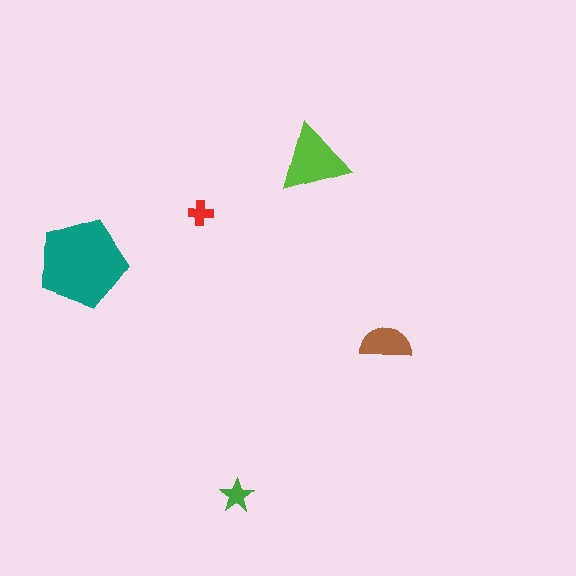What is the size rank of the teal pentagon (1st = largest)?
1st.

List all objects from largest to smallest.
The teal pentagon, the lime triangle, the brown semicircle, the green star, the red cross.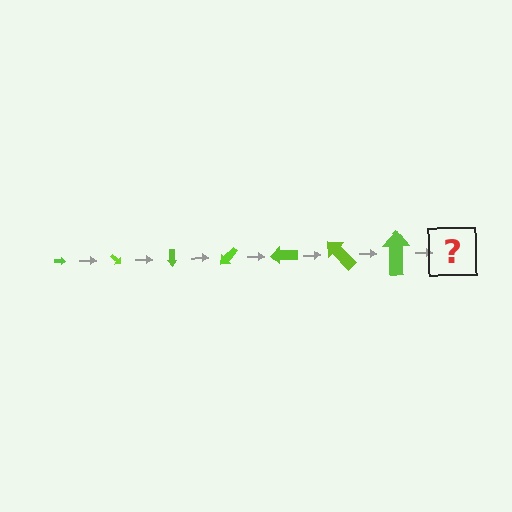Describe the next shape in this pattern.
It should be an arrow, larger than the previous one and rotated 315 degrees from the start.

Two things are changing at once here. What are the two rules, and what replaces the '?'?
The two rules are that the arrow grows larger each step and it rotates 45 degrees each step. The '?' should be an arrow, larger than the previous one and rotated 315 degrees from the start.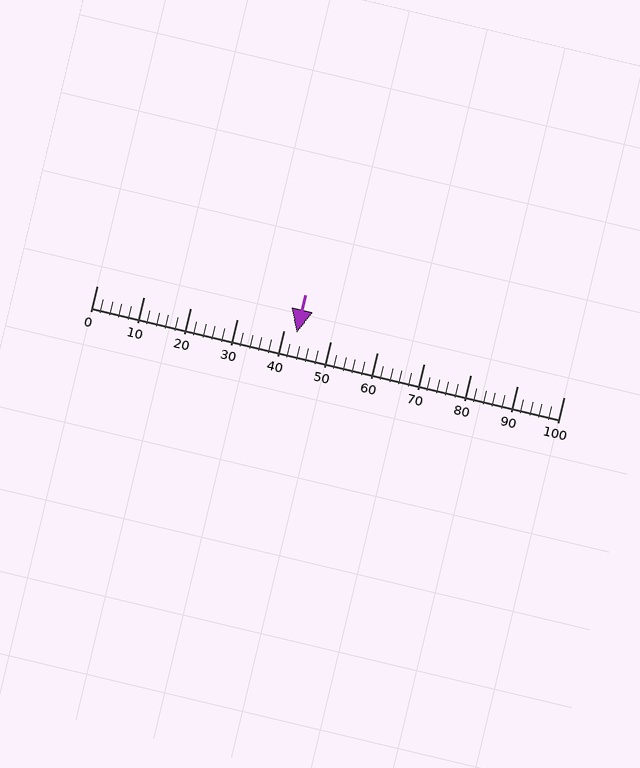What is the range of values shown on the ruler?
The ruler shows values from 0 to 100.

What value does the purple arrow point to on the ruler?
The purple arrow points to approximately 43.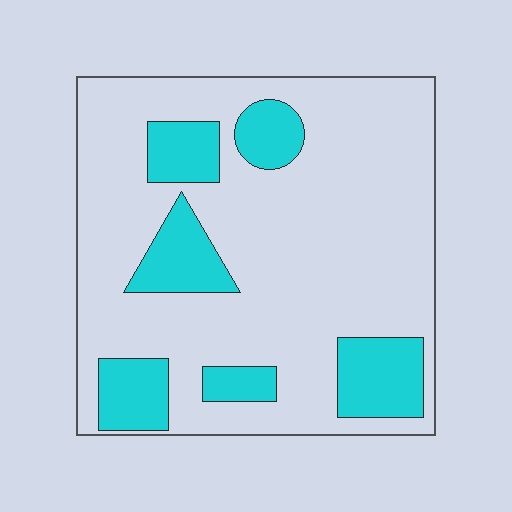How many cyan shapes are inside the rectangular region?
6.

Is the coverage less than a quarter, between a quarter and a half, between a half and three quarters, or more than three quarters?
Less than a quarter.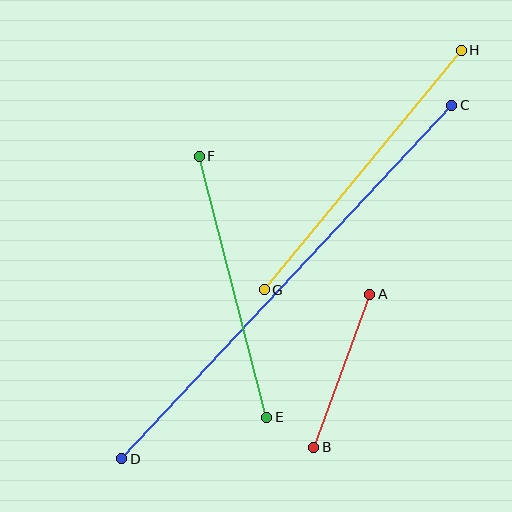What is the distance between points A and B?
The distance is approximately 163 pixels.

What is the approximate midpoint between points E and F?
The midpoint is at approximately (233, 287) pixels.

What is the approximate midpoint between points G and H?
The midpoint is at approximately (363, 170) pixels.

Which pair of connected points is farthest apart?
Points C and D are farthest apart.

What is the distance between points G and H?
The distance is approximately 310 pixels.